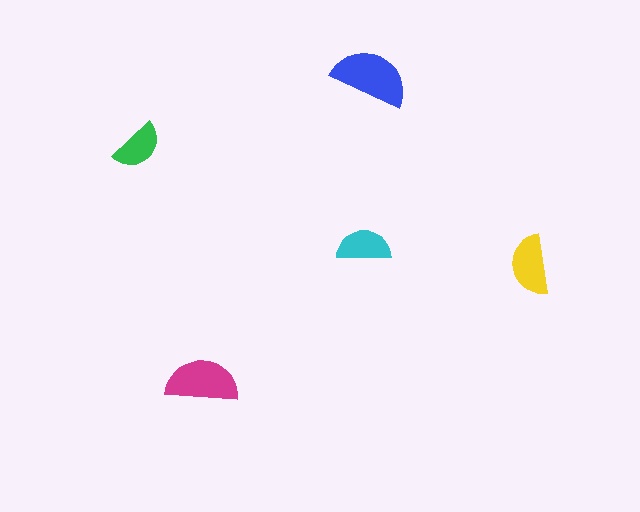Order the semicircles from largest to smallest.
the blue one, the magenta one, the yellow one, the cyan one, the green one.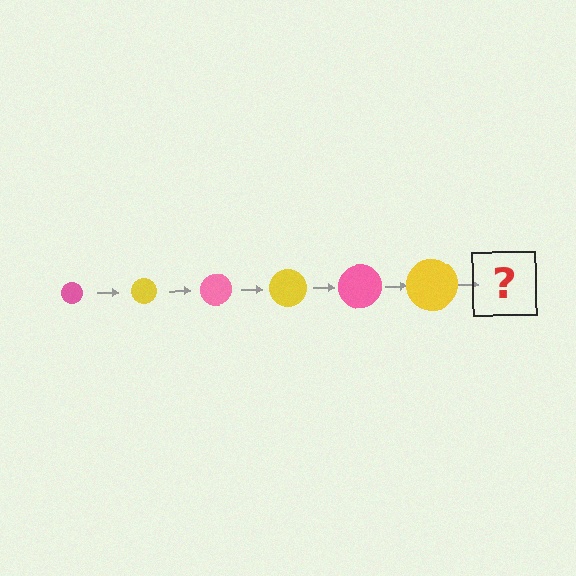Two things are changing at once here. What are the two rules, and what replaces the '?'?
The two rules are that the circle grows larger each step and the color cycles through pink and yellow. The '?' should be a pink circle, larger than the previous one.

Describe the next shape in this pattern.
It should be a pink circle, larger than the previous one.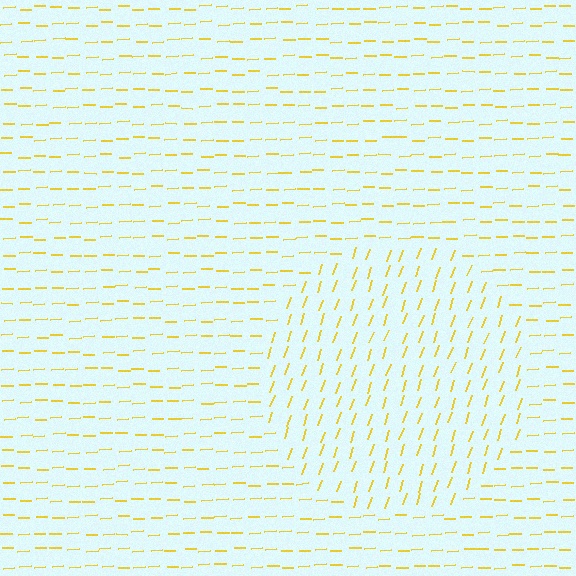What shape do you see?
I see a circle.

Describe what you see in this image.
The image is filled with small yellow line segments. A circle region in the image has lines oriented differently from the surrounding lines, creating a visible texture boundary.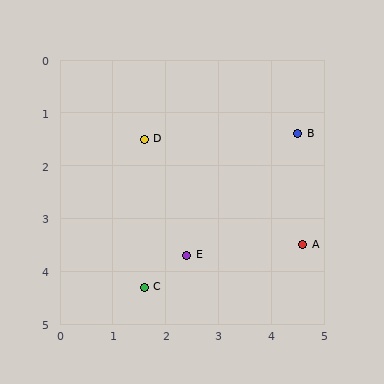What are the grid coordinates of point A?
Point A is at approximately (4.6, 3.5).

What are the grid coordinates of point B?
Point B is at approximately (4.5, 1.4).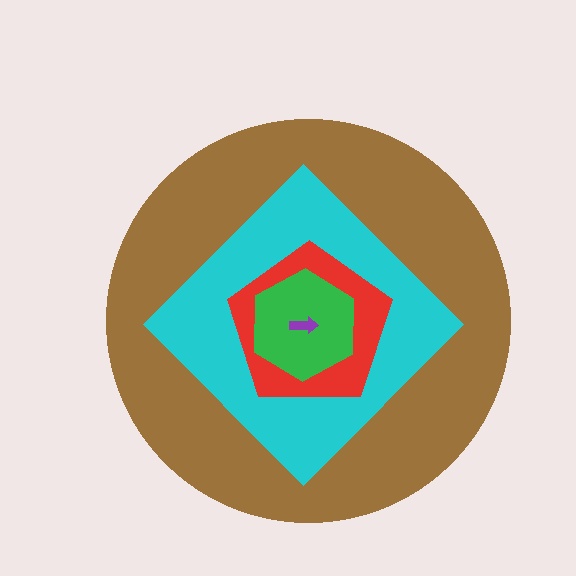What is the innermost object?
The purple arrow.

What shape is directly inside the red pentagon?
The green hexagon.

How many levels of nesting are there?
5.